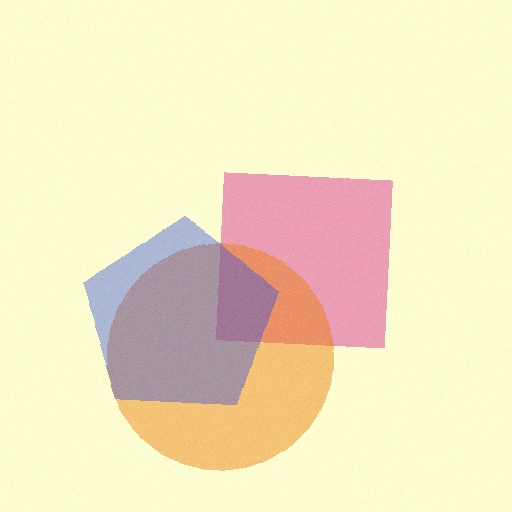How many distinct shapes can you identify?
There are 3 distinct shapes: a pink square, an orange circle, a blue pentagon.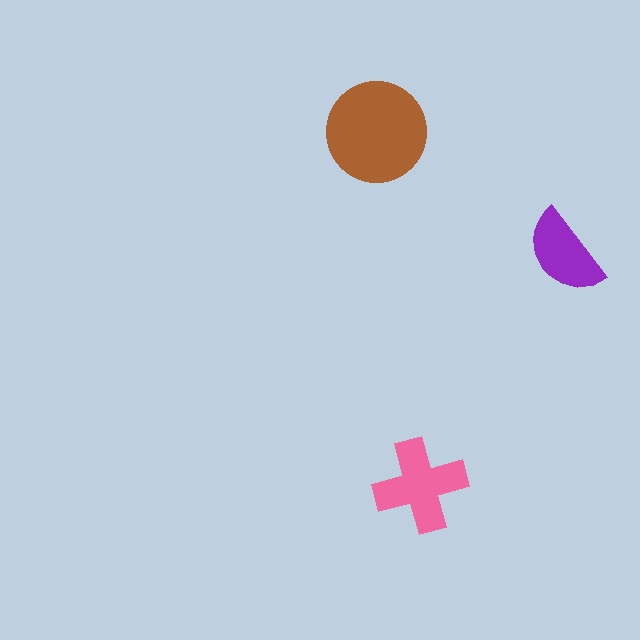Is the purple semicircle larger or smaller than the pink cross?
Smaller.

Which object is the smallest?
The purple semicircle.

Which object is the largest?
The brown circle.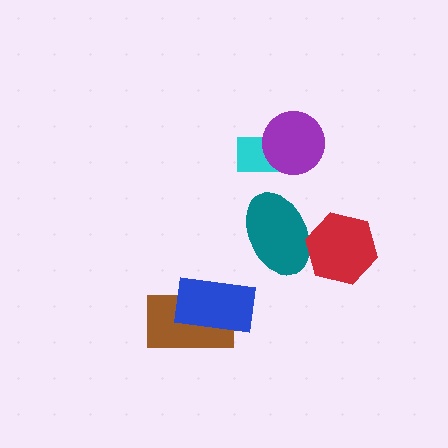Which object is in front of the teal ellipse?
The red hexagon is in front of the teal ellipse.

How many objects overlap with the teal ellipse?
1 object overlaps with the teal ellipse.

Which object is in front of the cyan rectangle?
The purple circle is in front of the cyan rectangle.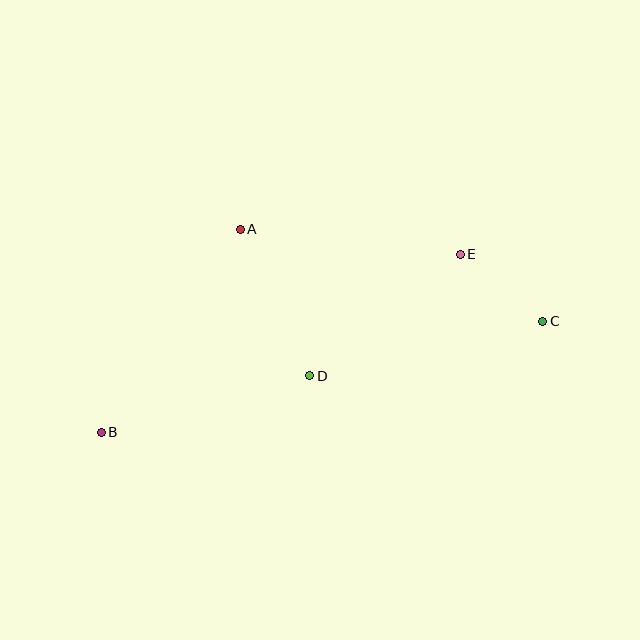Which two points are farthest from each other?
Points B and C are farthest from each other.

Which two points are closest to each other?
Points C and E are closest to each other.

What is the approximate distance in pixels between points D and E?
The distance between D and E is approximately 194 pixels.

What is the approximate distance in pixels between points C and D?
The distance between C and D is approximately 240 pixels.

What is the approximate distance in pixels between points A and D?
The distance between A and D is approximately 162 pixels.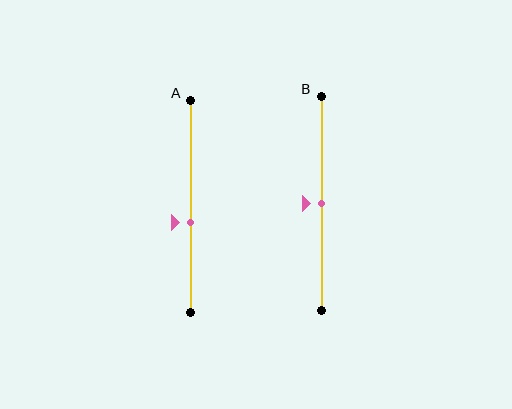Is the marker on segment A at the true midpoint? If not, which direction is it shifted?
No, the marker on segment A is shifted downward by about 8% of the segment length.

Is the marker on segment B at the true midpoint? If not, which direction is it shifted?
Yes, the marker on segment B is at the true midpoint.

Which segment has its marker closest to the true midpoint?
Segment B has its marker closest to the true midpoint.